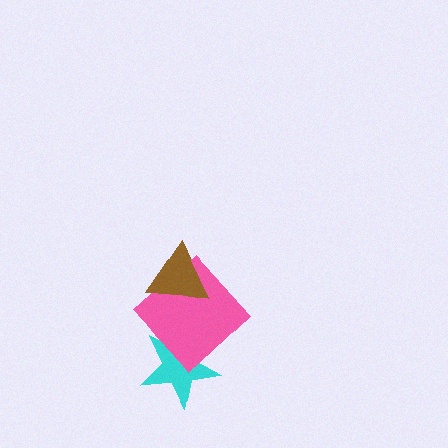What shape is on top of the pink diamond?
The brown triangle is on top of the pink diamond.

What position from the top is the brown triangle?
The brown triangle is 1st from the top.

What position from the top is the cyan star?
The cyan star is 3rd from the top.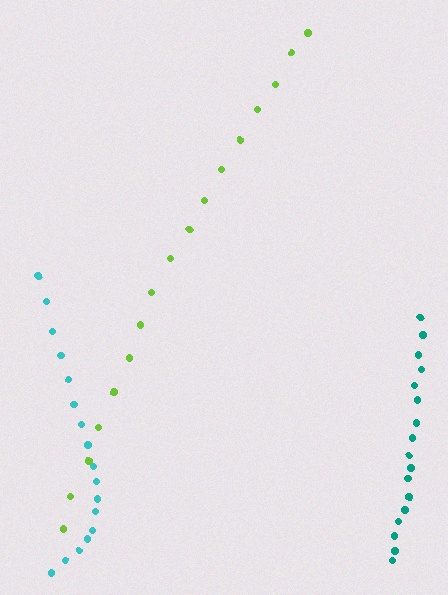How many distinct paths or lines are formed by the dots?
There are 3 distinct paths.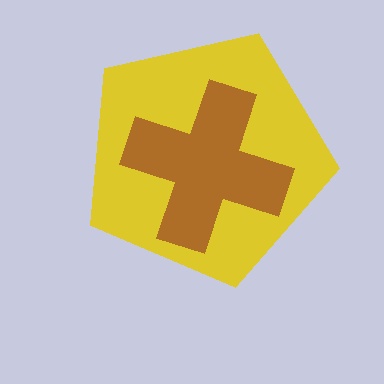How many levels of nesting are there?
2.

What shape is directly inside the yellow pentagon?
The brown cross.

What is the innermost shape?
The brown cross.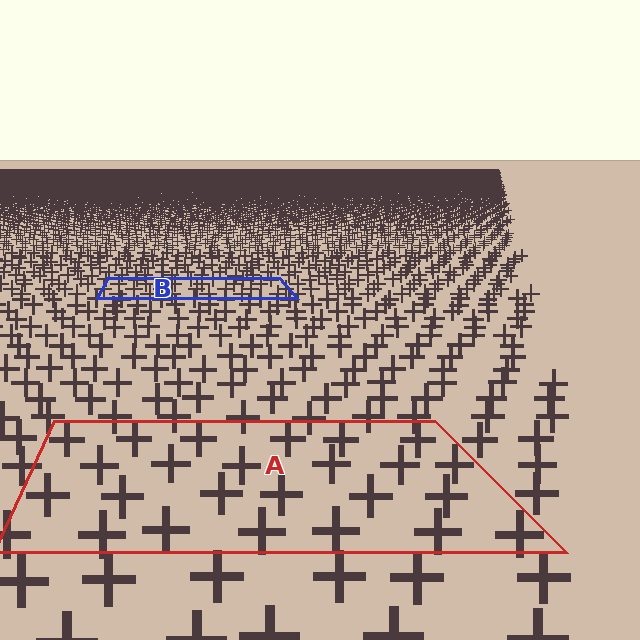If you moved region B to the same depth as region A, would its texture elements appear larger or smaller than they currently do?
They would appear larger. At a closer depth, the same texture elements are projected at a bigger on-screen size.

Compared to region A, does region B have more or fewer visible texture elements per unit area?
Region B has more texture elements per unit area — they are packed more densely because it is farther away.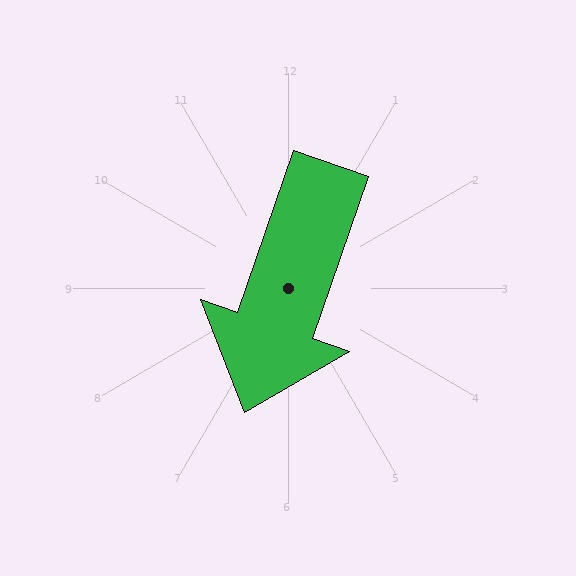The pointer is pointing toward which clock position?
Roughly 7 o'clock.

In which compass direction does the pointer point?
South.